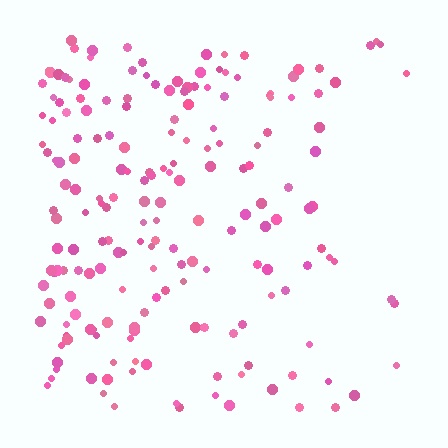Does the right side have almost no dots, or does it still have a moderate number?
Still a moderate number, just noticeably fewer than the left.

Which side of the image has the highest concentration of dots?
The left.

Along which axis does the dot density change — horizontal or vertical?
Horizontal.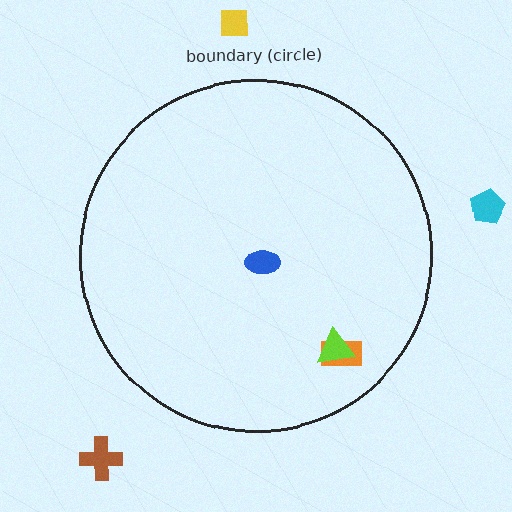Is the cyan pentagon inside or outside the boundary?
Outside.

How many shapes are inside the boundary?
3 inside, 3 outside.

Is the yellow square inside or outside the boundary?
Outside.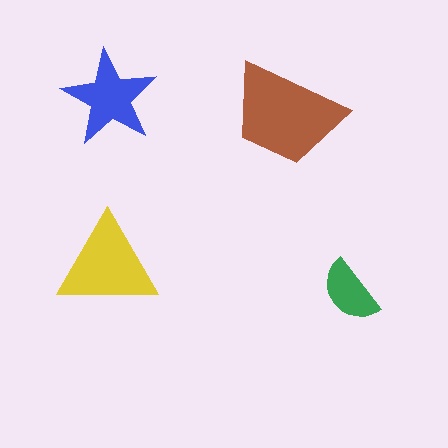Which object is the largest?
The brown trapezoid.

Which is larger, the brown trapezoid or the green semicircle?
The brown trapezoid.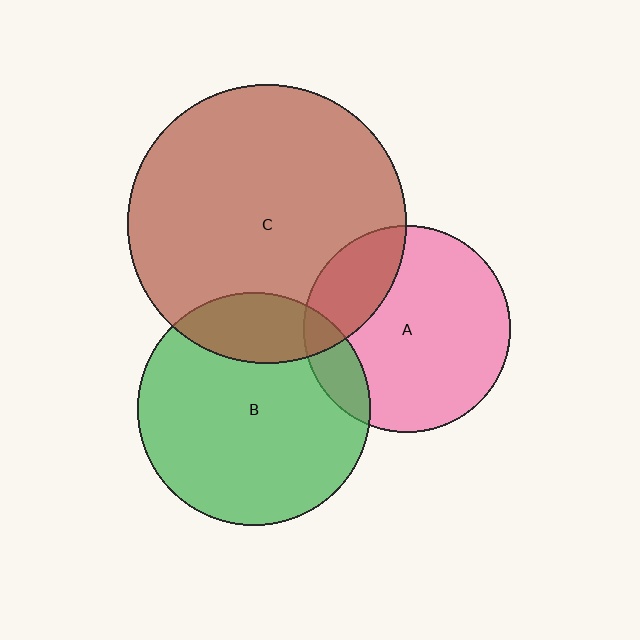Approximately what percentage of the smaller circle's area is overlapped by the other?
Approximately 15%.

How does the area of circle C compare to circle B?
Approximately 1.4 times.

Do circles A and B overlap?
Yes.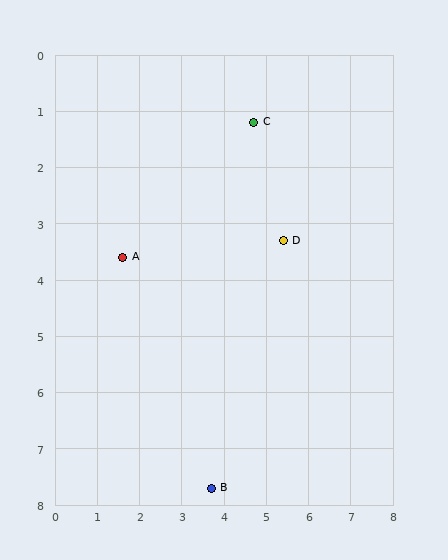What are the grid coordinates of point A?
Point A is at approximately (1.6, 3.6).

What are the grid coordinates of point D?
Point D is at approximately (5.4, 3.3).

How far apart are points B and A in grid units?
Points B and A are about 4.6 grid units apart.